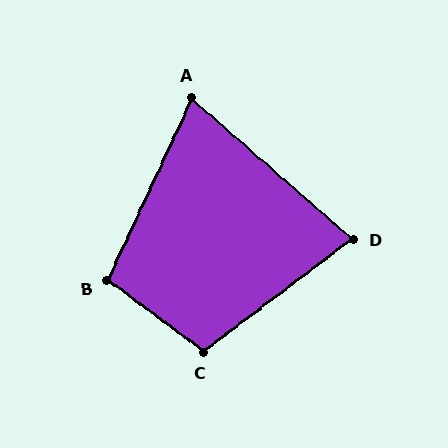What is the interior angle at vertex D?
Approximately 78 degrees (acute).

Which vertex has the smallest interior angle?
A, at approximately 74 degrees.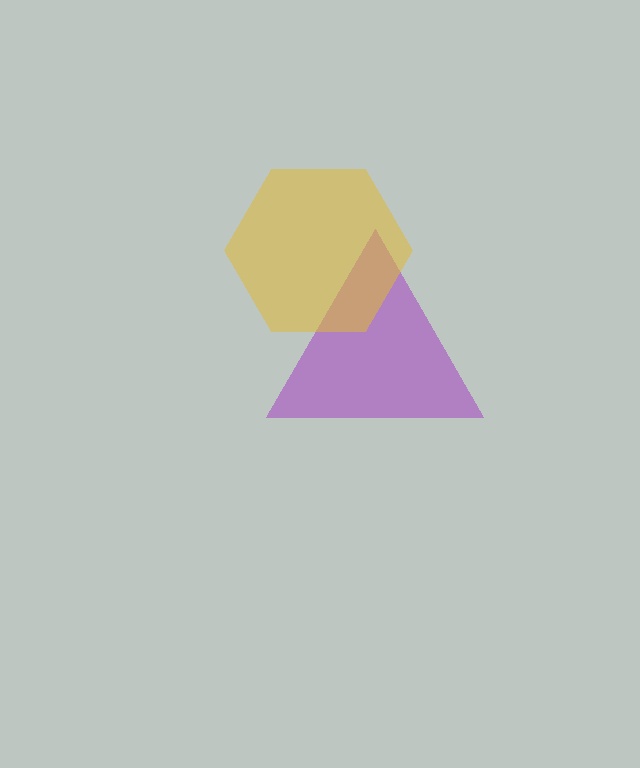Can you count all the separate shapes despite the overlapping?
Yes, there are 2 separate shapes.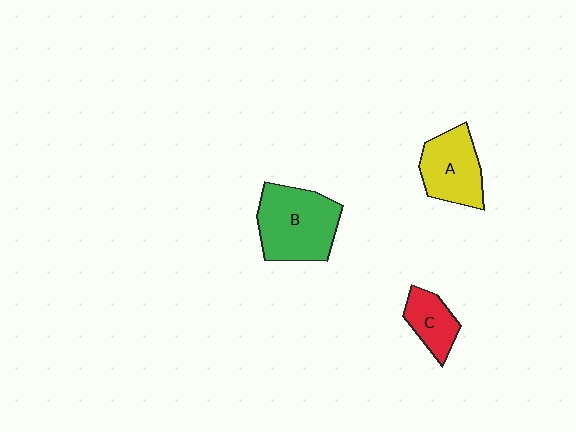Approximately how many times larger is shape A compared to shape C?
Approximately 1.6 times.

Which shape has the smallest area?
Shape C (red).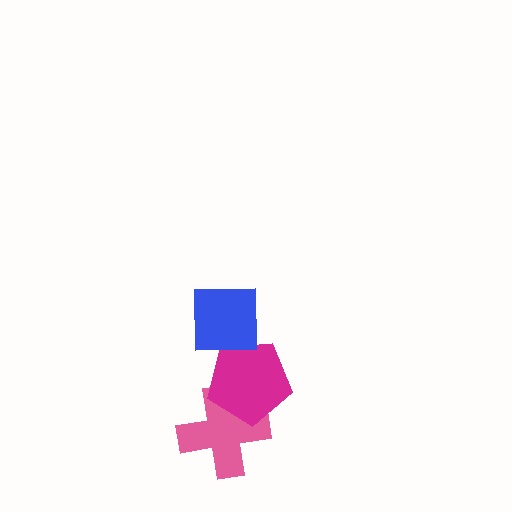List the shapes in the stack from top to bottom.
From top to bottom: the blue square, the magenta pentagon, the pink cross.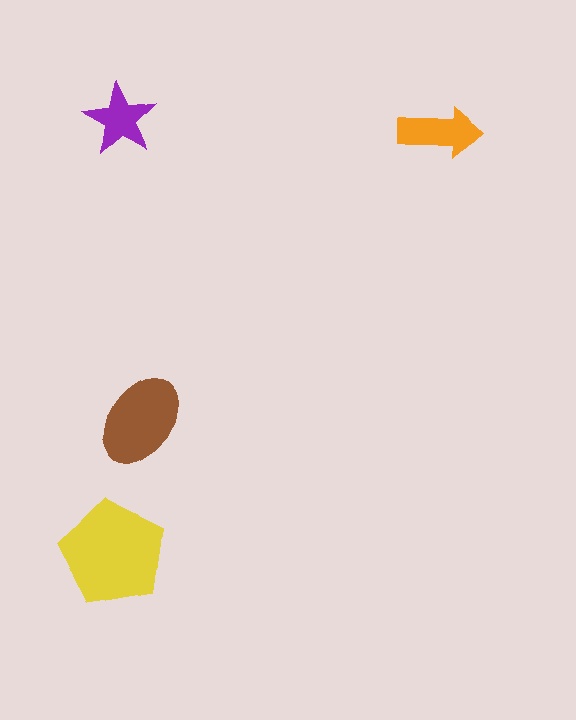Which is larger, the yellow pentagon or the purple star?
The yellow pentagon.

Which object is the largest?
The yellow pentagon.